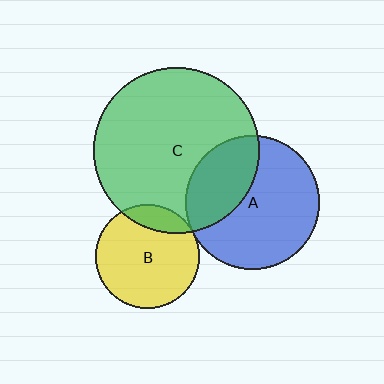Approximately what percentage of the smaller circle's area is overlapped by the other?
Approximately 15%.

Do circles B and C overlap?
Yes.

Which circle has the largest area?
Circle C (green).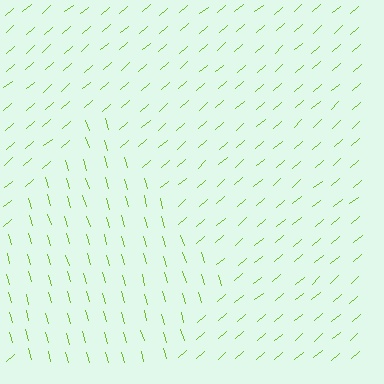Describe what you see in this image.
The image is filled with small lime line segments. A diamond region in the image has lines oriented differently from the surrounding lines, creating a visible texture boundary.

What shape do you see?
I see a diamond.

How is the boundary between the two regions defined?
The boundary is defined purely by a change in line orientation (approximately 66 degrees difference). All lines are the same color and thickness.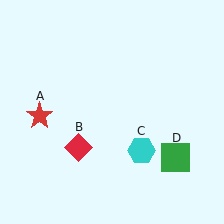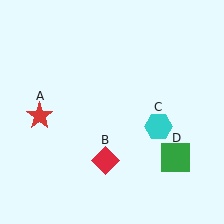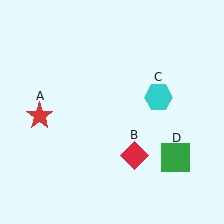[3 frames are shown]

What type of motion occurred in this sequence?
The red diamond (object B), cyan hexagon (object C) rotated counterclockwise around the center of the scene.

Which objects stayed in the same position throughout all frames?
Red star (object A) and green square (object D) remained stationary.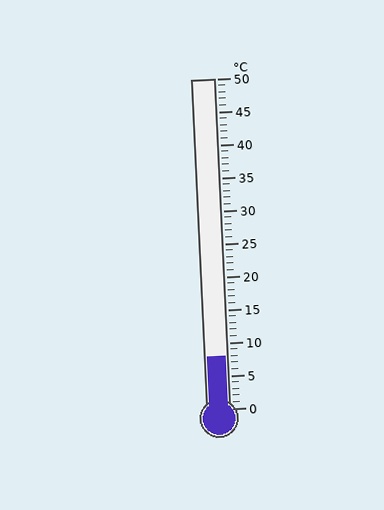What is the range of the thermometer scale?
The thermometer scale ranges from 0°C to 50°C.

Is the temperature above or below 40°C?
The temperature is below 40°C.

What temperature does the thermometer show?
The thermometer shows approximately 8°C.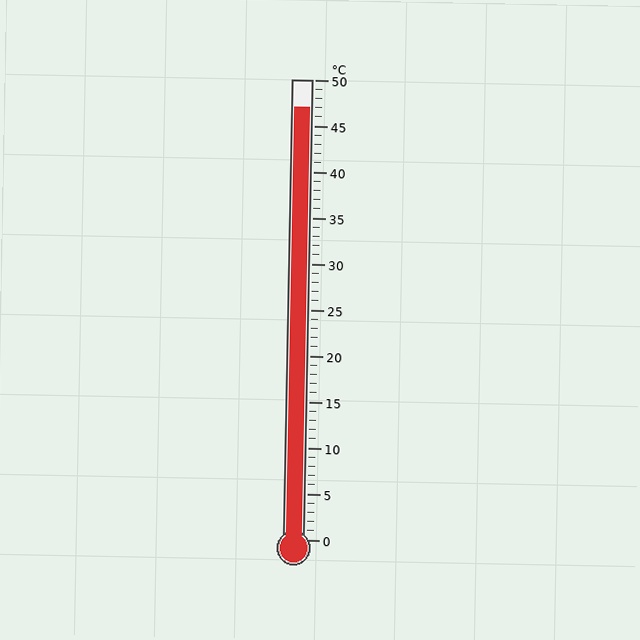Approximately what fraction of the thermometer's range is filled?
The thermometer is filled to approximately 95% of its range.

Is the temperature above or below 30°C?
The temperature is above 30°C.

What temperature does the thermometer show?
The thermometer shows approximately 47°C.